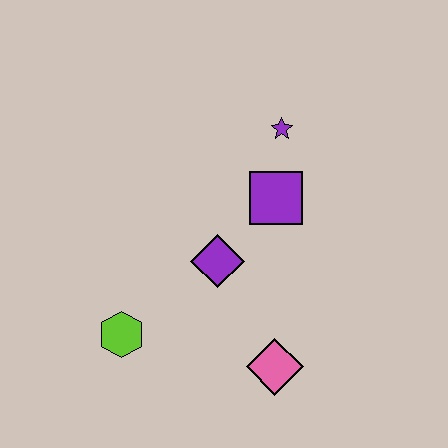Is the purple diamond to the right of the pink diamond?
No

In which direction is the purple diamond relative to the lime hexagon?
The purple diamond is to the right of the lime hexagon.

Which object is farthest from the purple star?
The lime hexagon is farthest from the purple star.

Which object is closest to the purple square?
The purple star is closest to the purple square.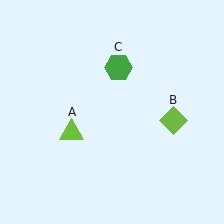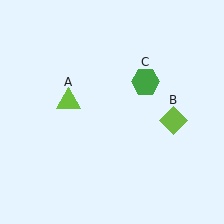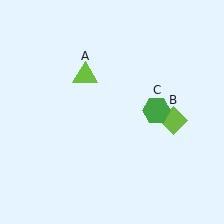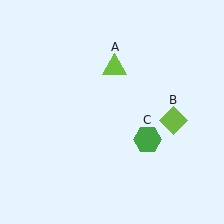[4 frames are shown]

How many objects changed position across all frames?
2 objects changed position: lime triangle (object A), green hexagon (object C).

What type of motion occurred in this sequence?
The lime triangle (object A), green hexagon (object C) rotated clockwise around the center of the scene.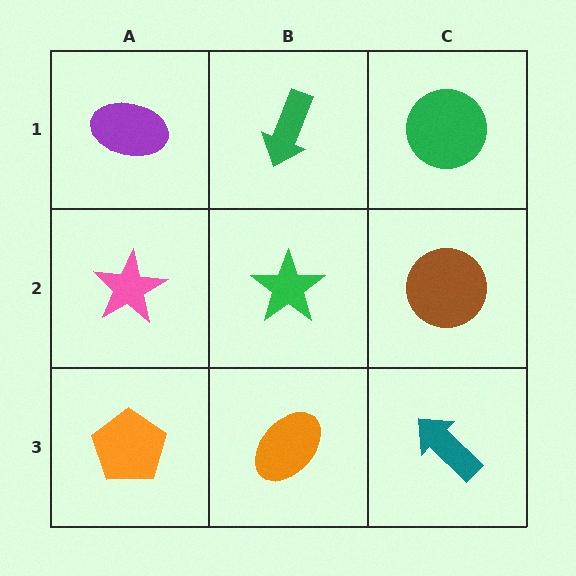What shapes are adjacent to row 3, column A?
A pink star (row 2, column A), an orange ellipse (row 3, column B).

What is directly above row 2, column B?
A green arrow.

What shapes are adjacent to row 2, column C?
A green circle (row 1, column C), a teal arrow (row 3, column C), a green star (row 2, column B).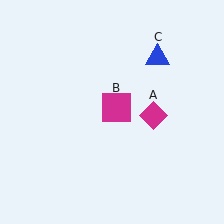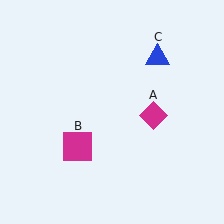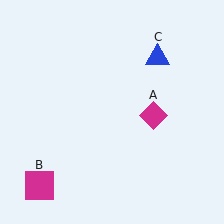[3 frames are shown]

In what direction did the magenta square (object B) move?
The magenta square (object B) moved down and to the left.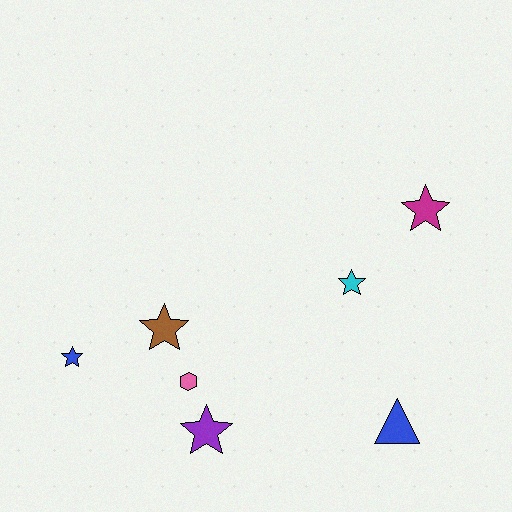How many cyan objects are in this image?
There is 1 cyan object.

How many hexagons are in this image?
There is 1 hexagon.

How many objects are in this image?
There are 7 objects.